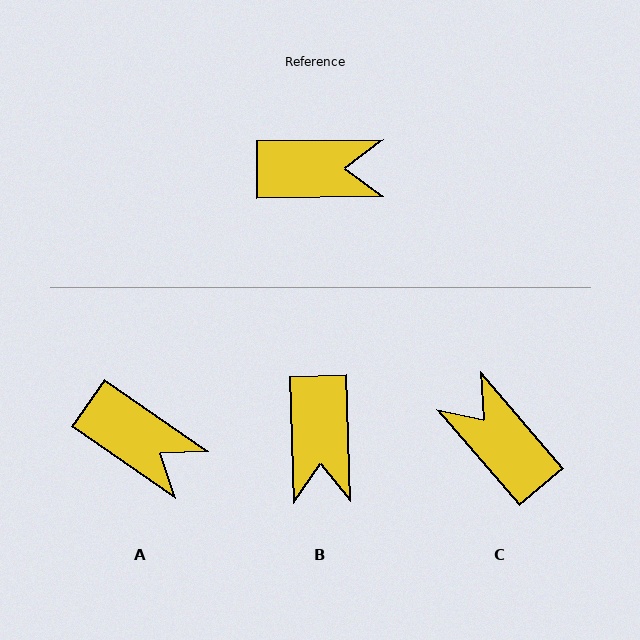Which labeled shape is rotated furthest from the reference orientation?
C, about 130 degrees away.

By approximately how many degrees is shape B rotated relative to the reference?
Approximately 89 degrees clockwise.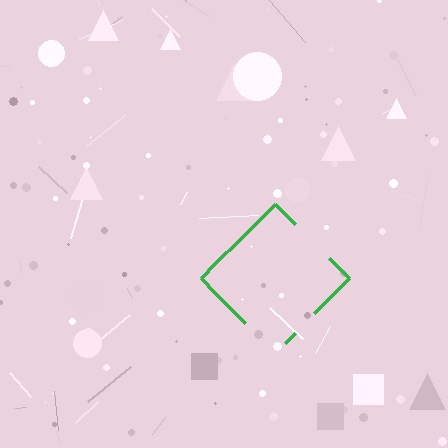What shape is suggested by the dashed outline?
The dashed outline suggests a diamond.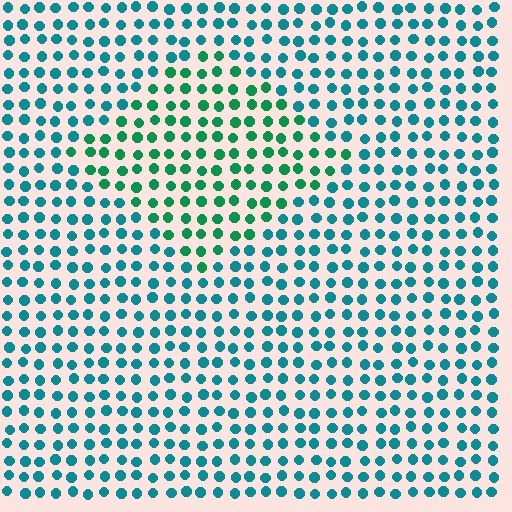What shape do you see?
I see a diamond.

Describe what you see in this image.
The image is filled with small teal elements in a uniform arrangement. A diamond-shaped region is visible where the elements are tinted to a slightly different hue, forming a subtle color boundary.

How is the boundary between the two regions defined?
The boundary is defined purely by a slight shift in hue (about 34 degrees). Spacing, size, and orientation are identical on both sides.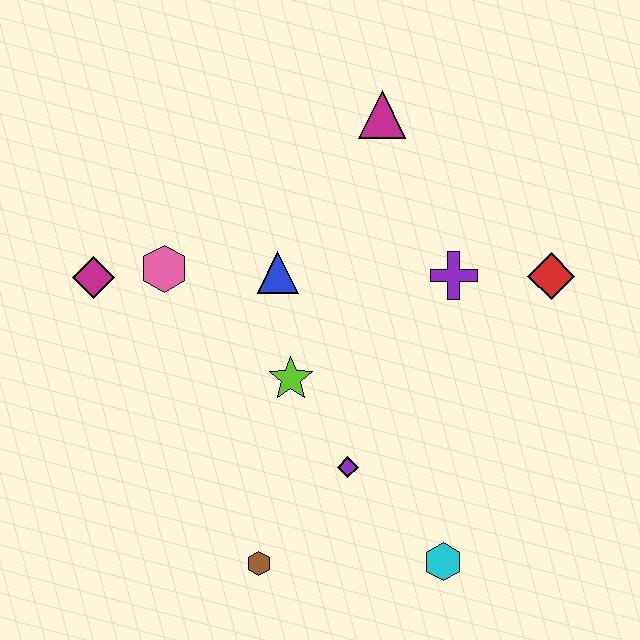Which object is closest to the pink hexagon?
The magenta diamond is closest to the pink hexagon.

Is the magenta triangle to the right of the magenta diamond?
Yes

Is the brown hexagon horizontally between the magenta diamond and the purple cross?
Yes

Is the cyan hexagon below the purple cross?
Yes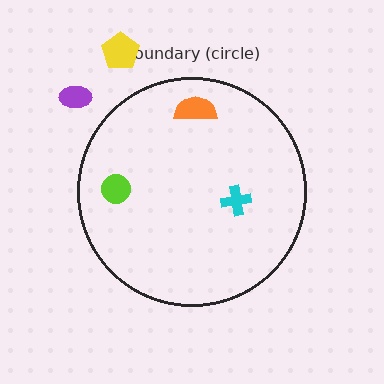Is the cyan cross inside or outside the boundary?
Inside.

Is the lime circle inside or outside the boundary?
Inside.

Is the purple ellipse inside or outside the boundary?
Outside.